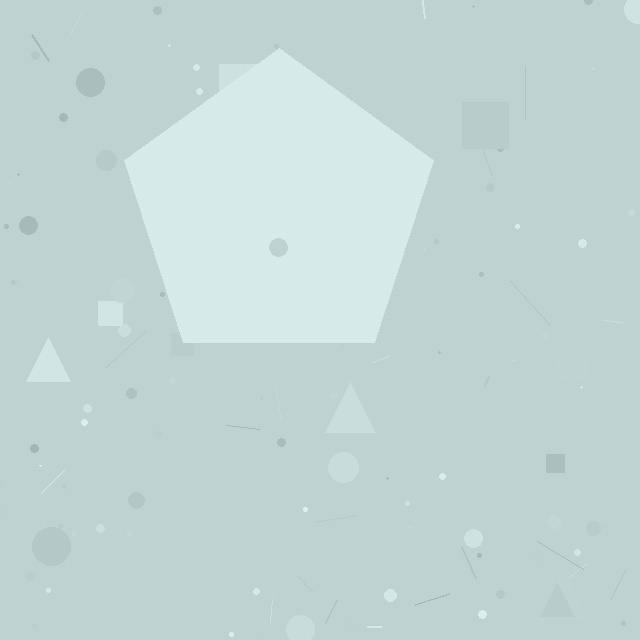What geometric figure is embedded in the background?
A pentagon is embedded in the background.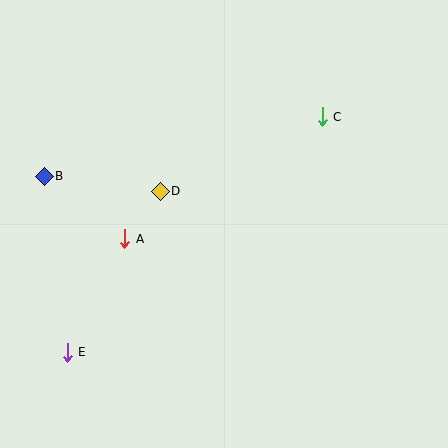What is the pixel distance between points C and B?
The distance between C and B is 284 pixels.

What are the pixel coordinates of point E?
Point E is at (67, 352).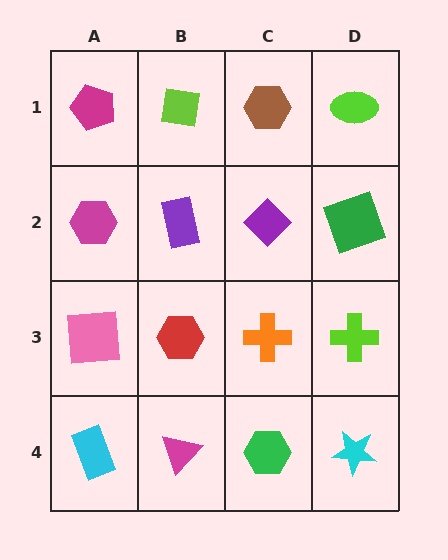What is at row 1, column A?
A magenta pentagon.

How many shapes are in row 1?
4 shapes.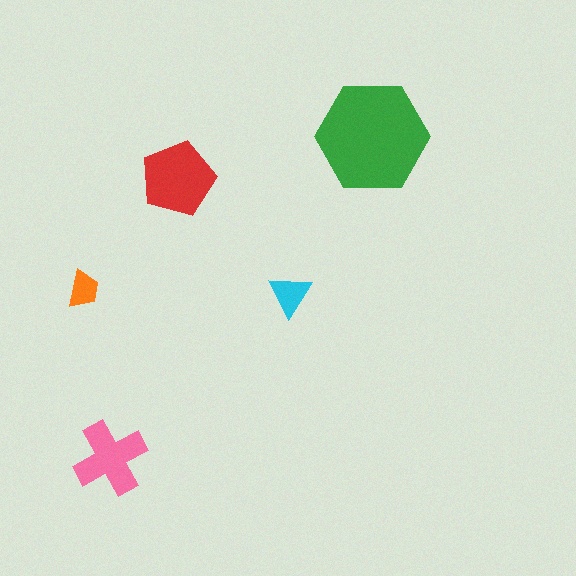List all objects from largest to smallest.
The green hexagon, the red pentagon, the pink cross, the cyan triangle, the orange trapezoid.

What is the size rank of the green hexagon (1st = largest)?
1st.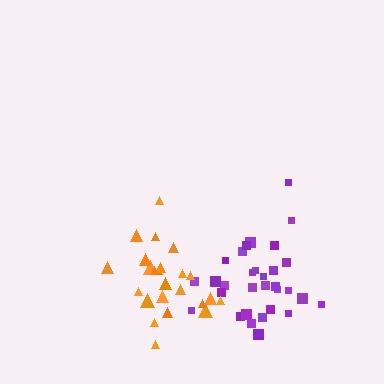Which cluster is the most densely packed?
Purple.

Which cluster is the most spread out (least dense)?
Orange.